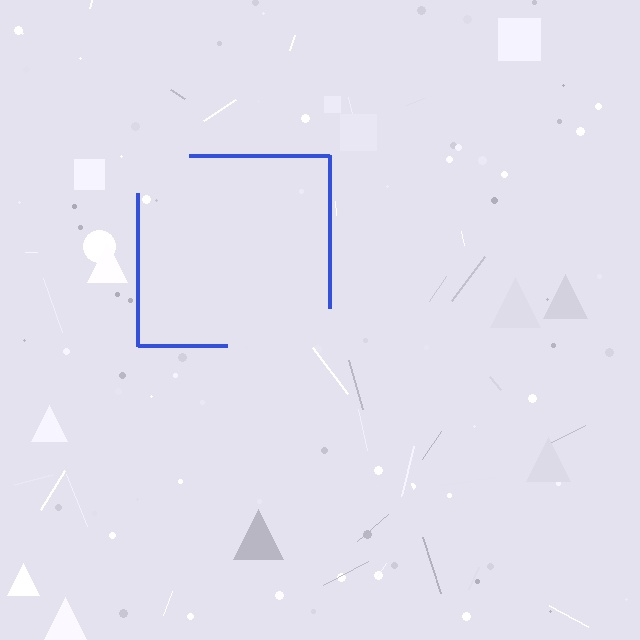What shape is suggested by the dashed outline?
The dashed outline suggests a square.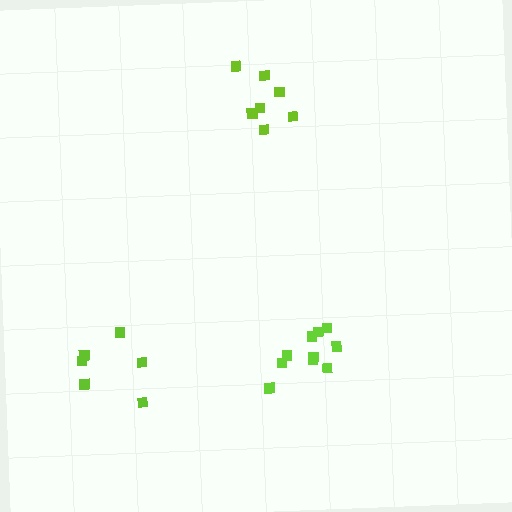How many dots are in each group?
Group 1: 7 dots, Group 2: 10 dots, Group 3: 6 dots (23 total).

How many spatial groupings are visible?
There are 3 spatial groupings.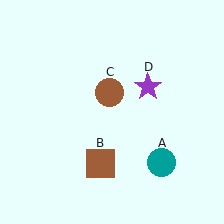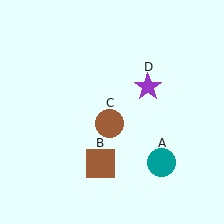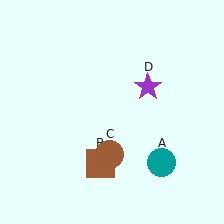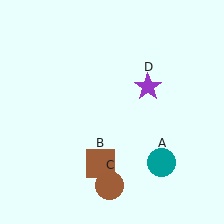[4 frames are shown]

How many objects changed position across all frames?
1 object changed position: brown circle (object C).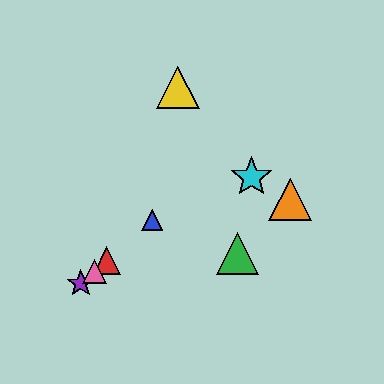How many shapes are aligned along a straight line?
4 shapes (the red triangle, the blue triangle, the purple star, the pink triangle) are aligned along a straight line.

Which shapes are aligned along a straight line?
The red triangle, the blue triangle, the purple star, the pink triangle are aligned along a straight line.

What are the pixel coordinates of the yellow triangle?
The yellow triangle is at (178, 87).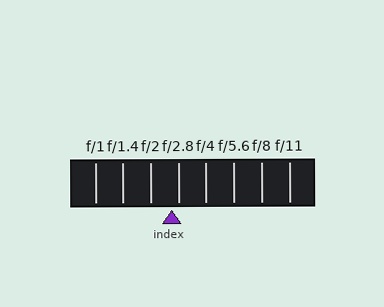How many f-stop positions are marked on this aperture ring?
There are 8 f-stop positions marked.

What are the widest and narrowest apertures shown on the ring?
The widest aperture shown is f/1 and the narrowest is f/11.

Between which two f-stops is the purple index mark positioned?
The index mark is between f/2 and f/2.8.